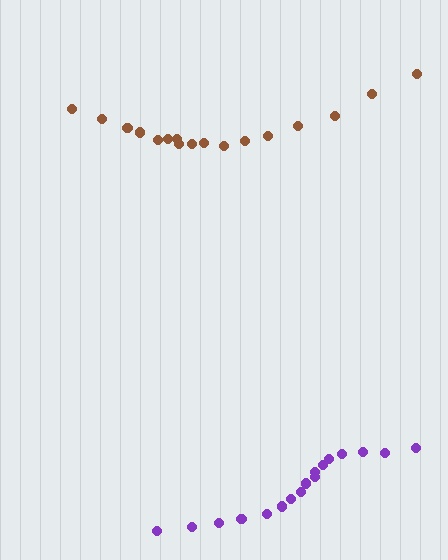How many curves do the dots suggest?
There are 2 distinct paths.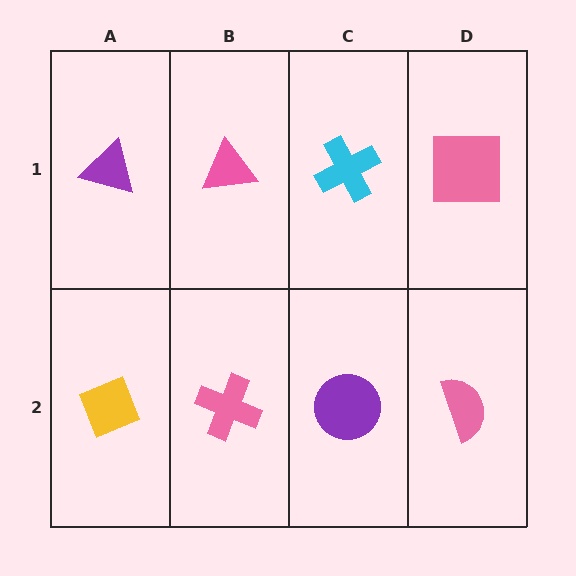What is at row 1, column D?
A pink square.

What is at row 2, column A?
A yellow diamond.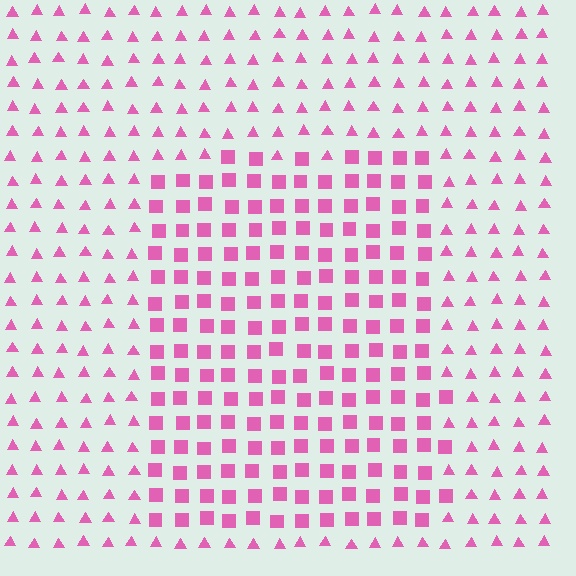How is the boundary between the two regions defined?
The boundary is defined by a change in element shape: squares inside vs. triangles outside. All elements share the same color and spacing.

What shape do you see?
I see a rectangle.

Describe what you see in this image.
The image is filled with small pink elements arranged in a uniform grid. A rectangle-shaped region contains squares, while the surrounding area contains triangles. The boundary is defined purely by the change in element shape.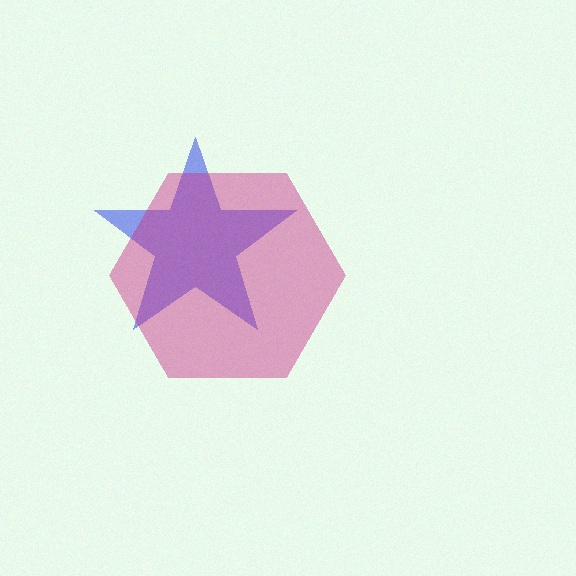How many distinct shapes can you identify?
There are 2 distinct shapes: a blue star, a magenta hexagon.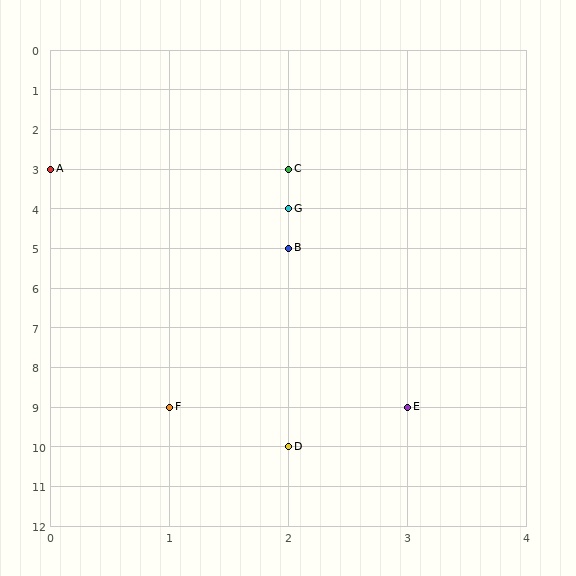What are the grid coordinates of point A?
Point A is at grid coordinates (0, 3).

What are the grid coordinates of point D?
Point D is at grid coordinates (2, 10).